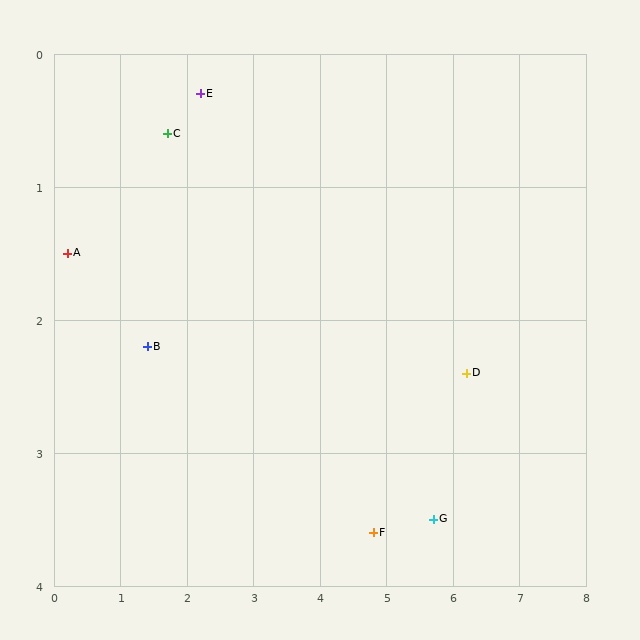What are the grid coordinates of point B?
Point B is at approximately (1.4, 2.2).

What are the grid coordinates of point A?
Point A is at approximately (0.2, 1.5).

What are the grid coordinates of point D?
Point D is at approximately (6.2, 2.4).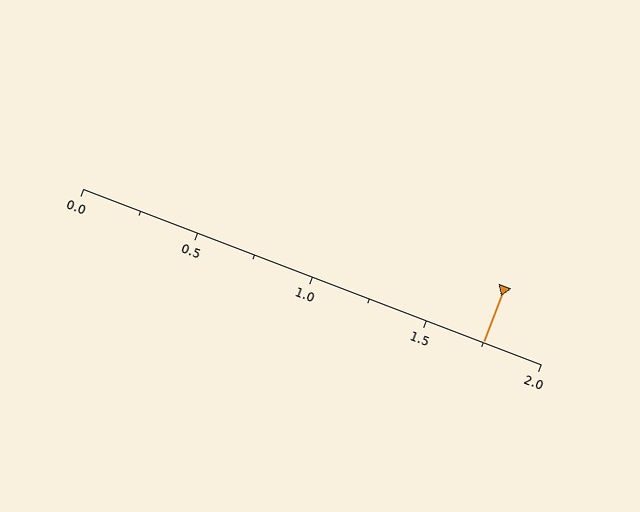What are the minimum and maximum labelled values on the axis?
The axis runs from 0.0 to 2.0.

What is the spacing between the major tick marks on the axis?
The major ticks are spaced 0.5 apart.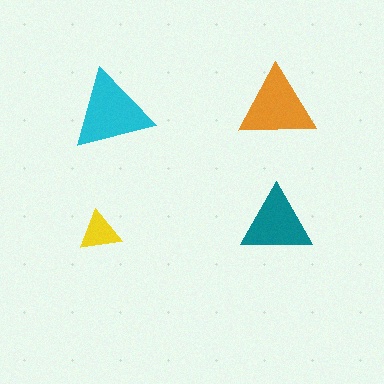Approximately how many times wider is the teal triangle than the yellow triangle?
About 1.5 times wider.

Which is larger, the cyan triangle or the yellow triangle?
The cyan one.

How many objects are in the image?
There are 4 objects in the image.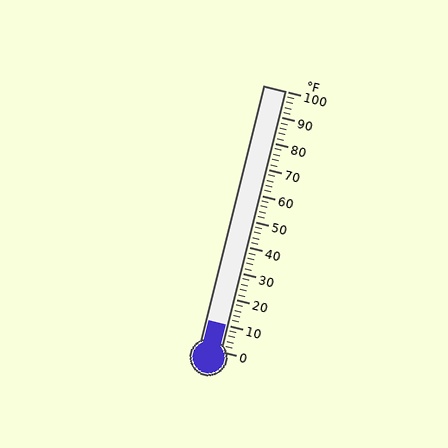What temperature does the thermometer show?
The thermometer shows approximately 10°F.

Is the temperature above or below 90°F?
The temperature is below 90°F.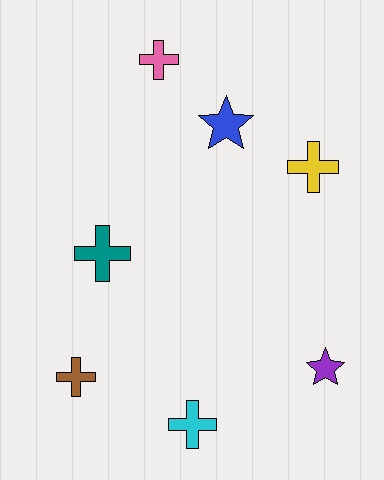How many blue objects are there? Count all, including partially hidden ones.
There is 1 blue object.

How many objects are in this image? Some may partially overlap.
There are 7 objects.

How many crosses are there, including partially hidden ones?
There are 5 crosses.